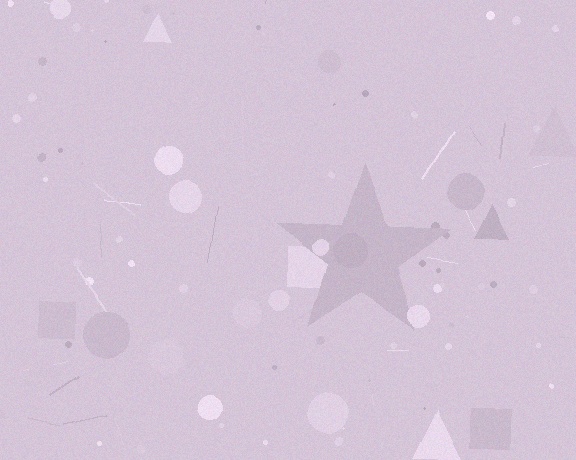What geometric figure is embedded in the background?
A star is embedded in the background.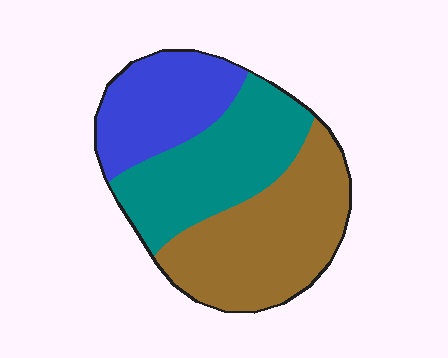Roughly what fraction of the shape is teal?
Teal takes up about one third (1/3) of the shape.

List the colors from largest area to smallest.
From largest to smallest: brown, teal, blue.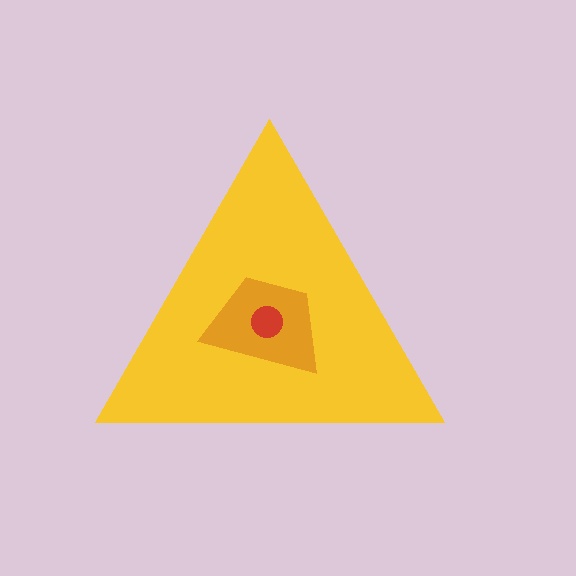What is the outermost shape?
The yellow triangle.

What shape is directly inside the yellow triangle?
The orange trapezoid.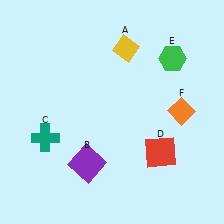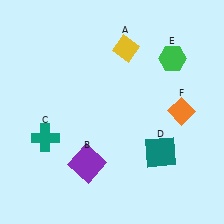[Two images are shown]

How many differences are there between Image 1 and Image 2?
There is 1 difference between the two images.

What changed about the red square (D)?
In Image 1, D is red. In Image 2, it changed to teal.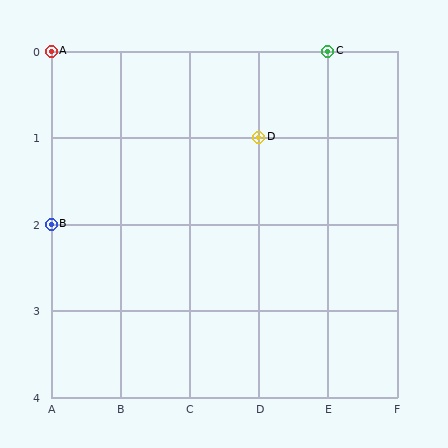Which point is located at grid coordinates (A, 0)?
Point A is at (A, 0).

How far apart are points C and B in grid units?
Points C and B are 4 columns and 2 rows apart (about 4.5 grid units diagonally).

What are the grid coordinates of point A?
Point A is at grid coordinates (A, 0).